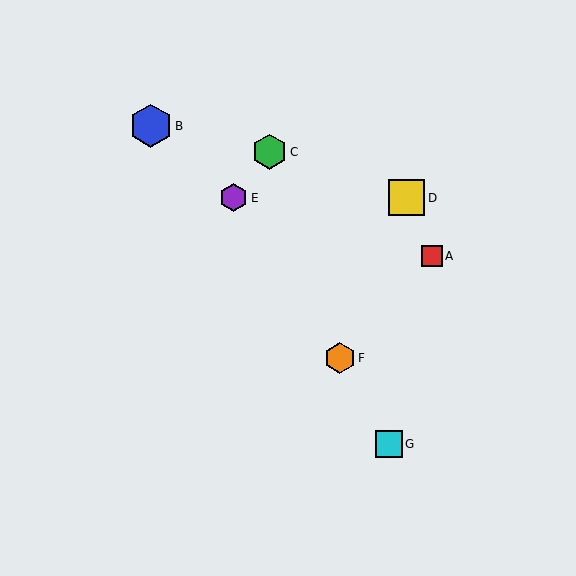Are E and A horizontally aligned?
No, E is at y≈198 and A is at y≈256.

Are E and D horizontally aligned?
Yes, both are at y≈198.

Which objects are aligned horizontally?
Objects D, E are aligned horizontally.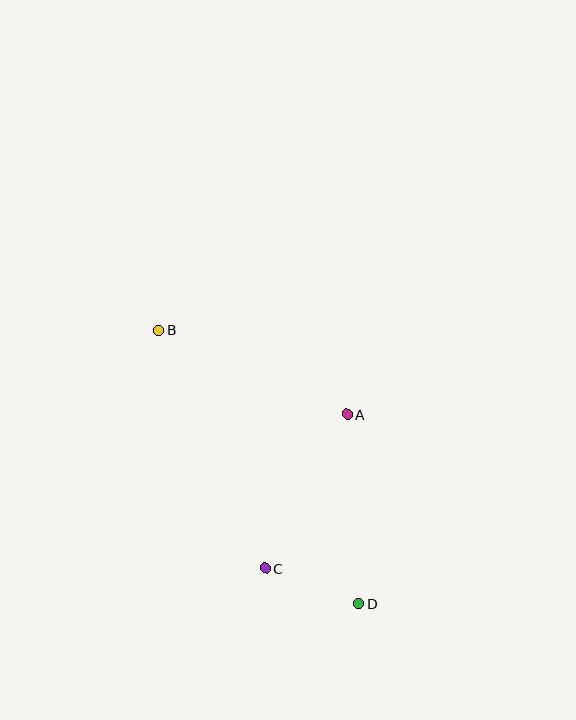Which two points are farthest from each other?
Points B and D are farthest from each other.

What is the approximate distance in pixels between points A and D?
The distance between A and D is approximately 189 pixels.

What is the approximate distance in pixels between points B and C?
The distance between B and C is approximately 261 pixels.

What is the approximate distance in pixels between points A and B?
The distance between A and B is approximately 207 pixels.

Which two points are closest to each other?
Points C and D are closest to each other.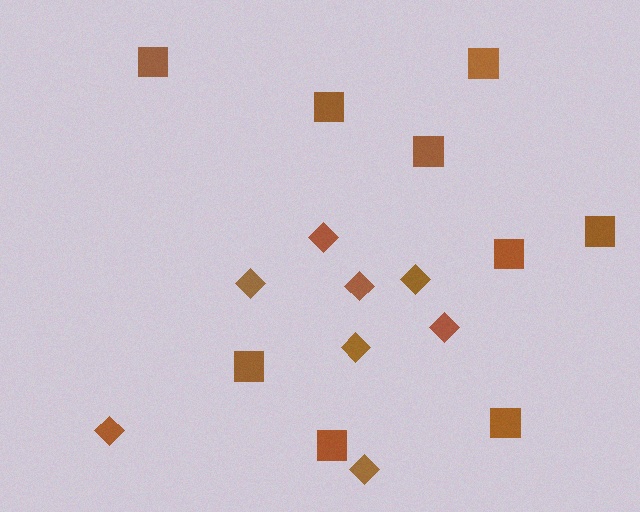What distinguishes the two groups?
There are 2 groups: one group of diamonds (8) and one group of squares (9).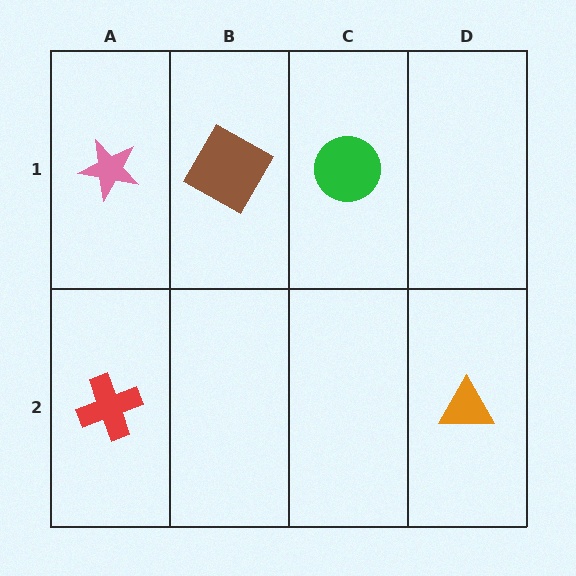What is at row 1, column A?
A pink star.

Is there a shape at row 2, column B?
No, that cell is empty.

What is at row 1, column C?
A green circle.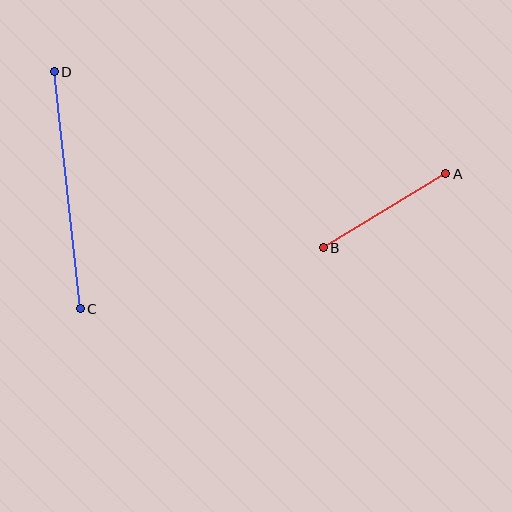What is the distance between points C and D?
The distance is approximately 238 pixels.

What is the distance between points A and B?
The distance is approximately 143 pixels.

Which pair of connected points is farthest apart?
Points C and D are farthest apart.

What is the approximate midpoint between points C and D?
The midpoint is at approximately (67, 190) pixels.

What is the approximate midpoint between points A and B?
The midpoint is at approximately (384, 211) pixels.